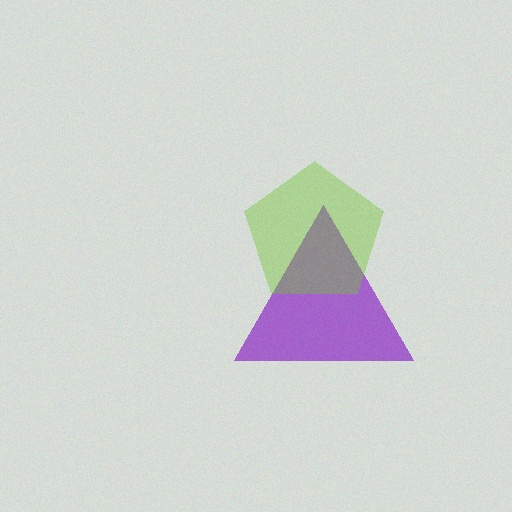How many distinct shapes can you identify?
There are 2 distinct shapes: a purple triangle, a lime pentagon.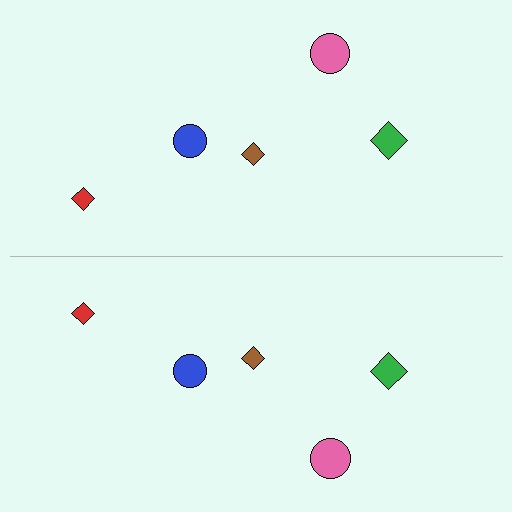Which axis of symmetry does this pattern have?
The pattern has a horizontal axis of symmetry running through the center of the image.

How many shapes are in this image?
There are 10 shapes in this image.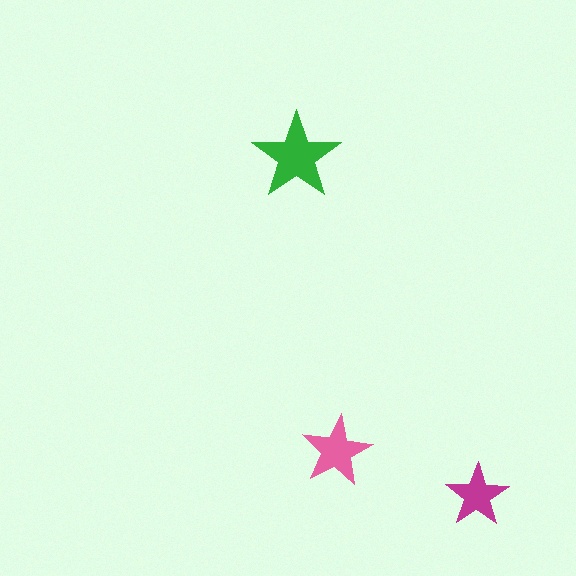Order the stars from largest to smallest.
the green one, the pink one, the magenta one.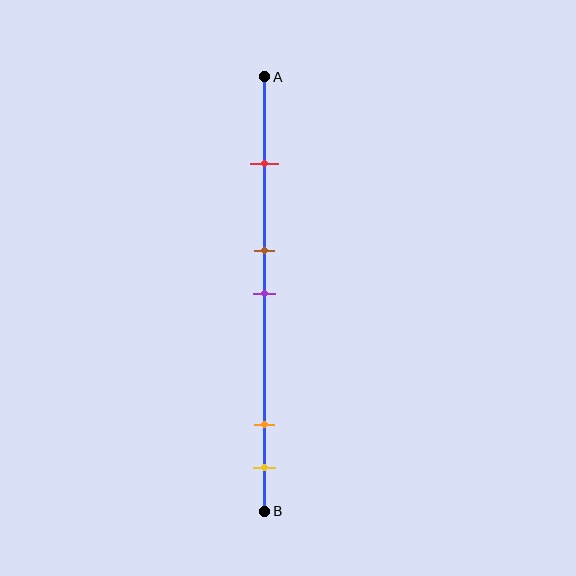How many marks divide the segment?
There are 5 marks dividing the segment.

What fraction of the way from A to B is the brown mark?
The brown mark is approximately 40% (0.4) of the way from A to B.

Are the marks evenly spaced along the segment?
No, the marks are not evenly spaced.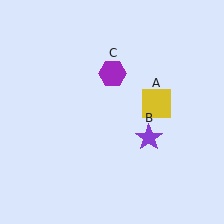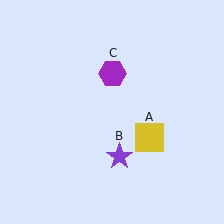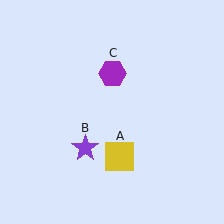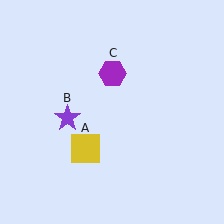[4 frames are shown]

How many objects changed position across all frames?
2 objects changed position: yellow square (object A), purple star (object B).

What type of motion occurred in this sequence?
The yellow square (object A), purple star (object B) rotated clockwise around the center of the scene.